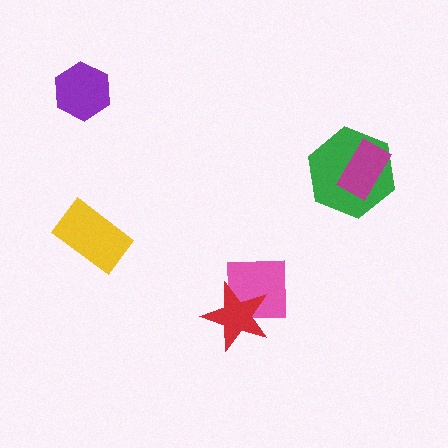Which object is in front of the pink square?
The red star is in front of the pink square.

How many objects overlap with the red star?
1 object overlaps with the red star.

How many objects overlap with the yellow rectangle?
0 objects overlap with the yellow rectangle.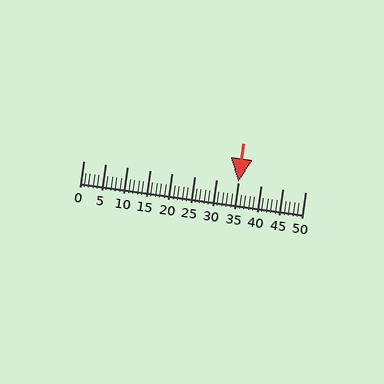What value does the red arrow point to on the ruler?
The red arrow points to approximately 35.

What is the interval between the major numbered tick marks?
The major tick marks are spaced 5 units apart.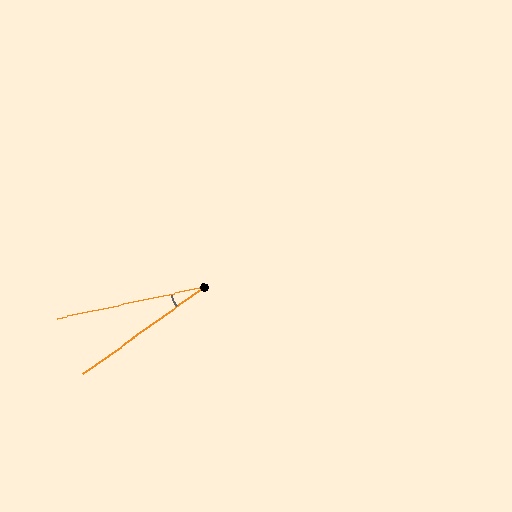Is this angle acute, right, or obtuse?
It is acute.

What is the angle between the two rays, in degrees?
Approximately 24 degrees.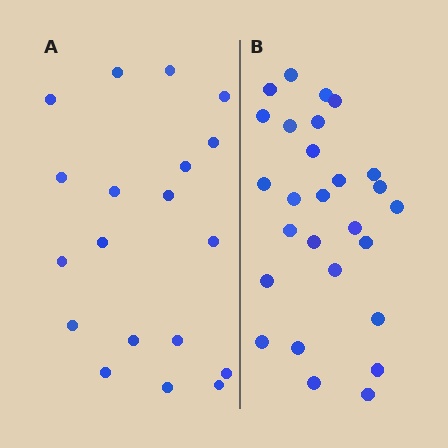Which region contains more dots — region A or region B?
Region B (the right region) has more dots.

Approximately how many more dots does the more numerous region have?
Region B has roughly 8 or so more dots than region A.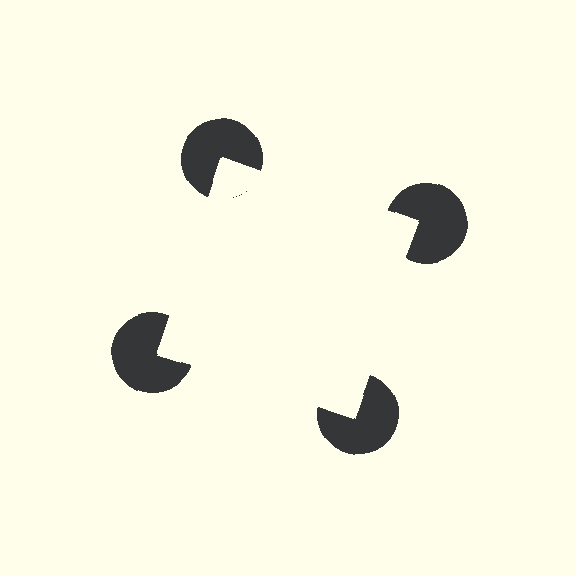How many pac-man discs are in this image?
There are 4 — one at each vertex of the illusory square.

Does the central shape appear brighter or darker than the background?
It typically appears slightly brighter than the background, even though no actual brightness change is drawn.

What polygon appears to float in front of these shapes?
An illusory square — its edges are inferred from the aligned wedge cuts in the pac-man discs, not physically drawn.